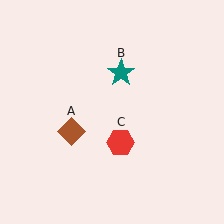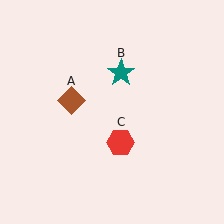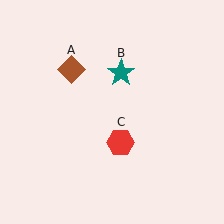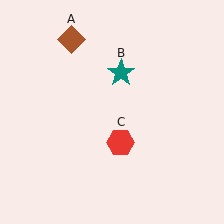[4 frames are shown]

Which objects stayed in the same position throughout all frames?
Teal star (object B) and red hexagon (object C) remained stationary.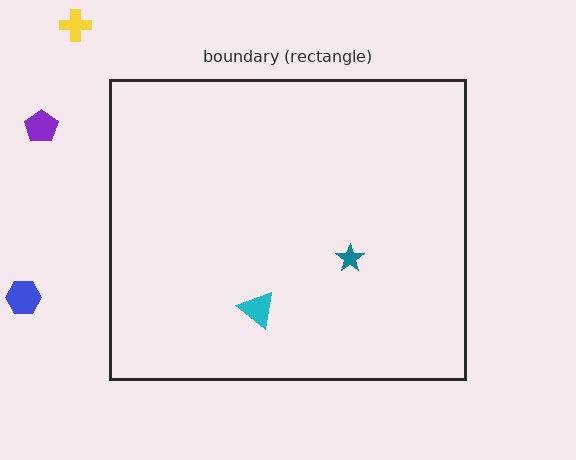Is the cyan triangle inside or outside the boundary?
Inside.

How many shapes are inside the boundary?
2 inside, 3 outside.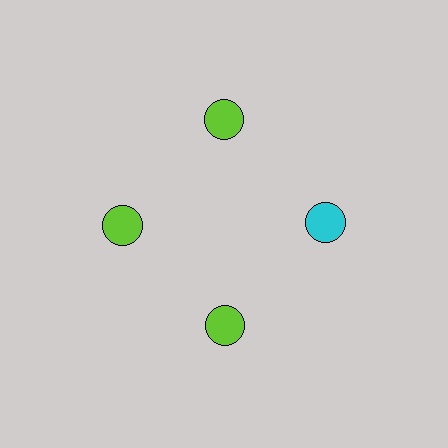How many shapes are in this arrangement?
There are 4 shapes arranged in a ring pattern.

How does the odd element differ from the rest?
It has a different color: cyan instead of lime.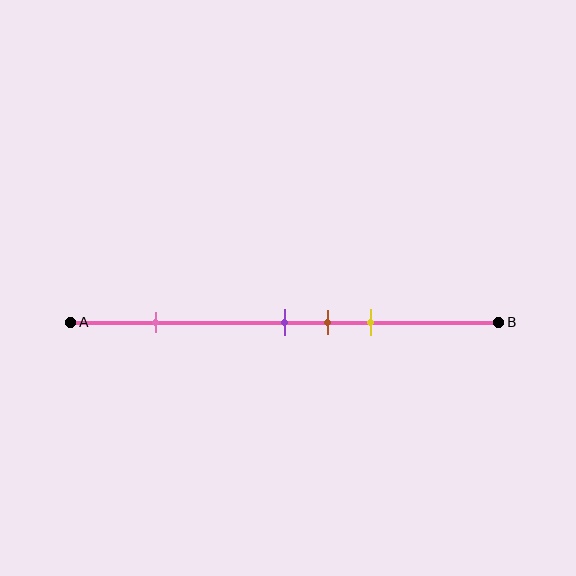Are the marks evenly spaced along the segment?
No, the marks are not evenly spaced.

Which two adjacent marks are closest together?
The purple and brown marks are the closest adjacent pair.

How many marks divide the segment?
There are 4 marks dividing the segment.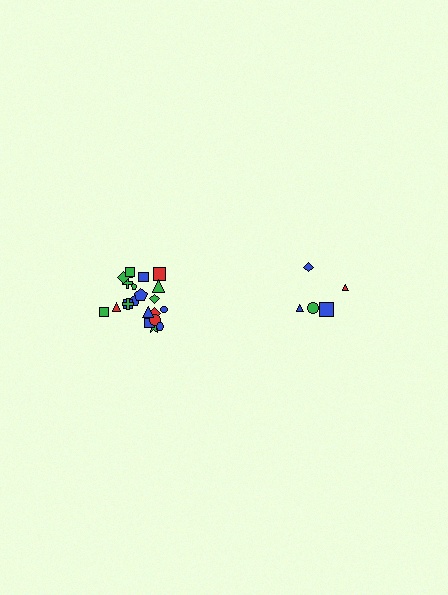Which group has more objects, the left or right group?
The left group.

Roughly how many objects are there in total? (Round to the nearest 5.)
Roughly 25 objects in total.